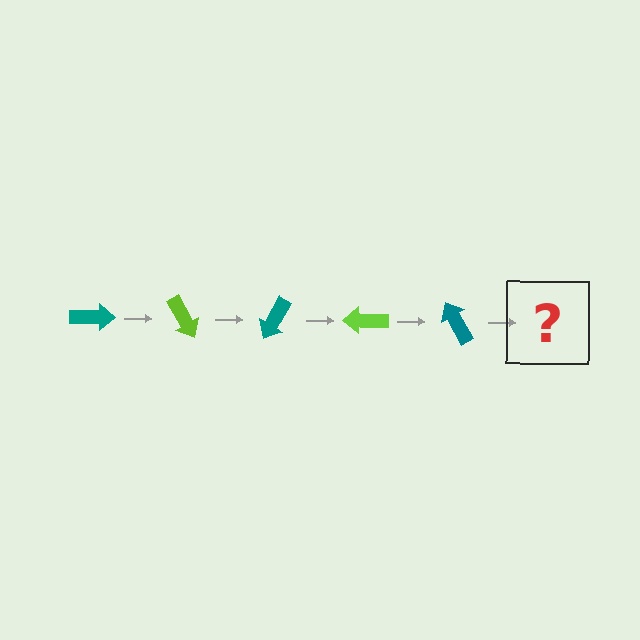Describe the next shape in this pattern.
It should be a lime arrow, rotated 300 degrees from the start.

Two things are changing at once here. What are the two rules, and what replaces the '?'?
The two rules are that it rotates 60 degrees each step and the color cycles through teal and lime. The '?' should be a lime arrow, rotated 300 degrees from the start.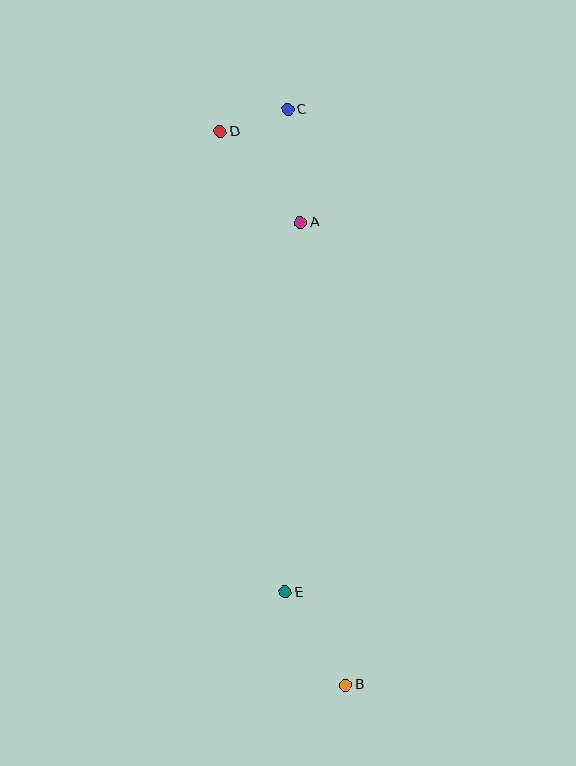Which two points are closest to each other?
Points C and D are closest to each other.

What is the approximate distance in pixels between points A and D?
The distance between A and D is approximately 121 pixels.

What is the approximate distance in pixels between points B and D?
The distance between B and D is approximately 567 pixels.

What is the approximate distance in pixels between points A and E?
The distance between A and E is approximately 370 pixels.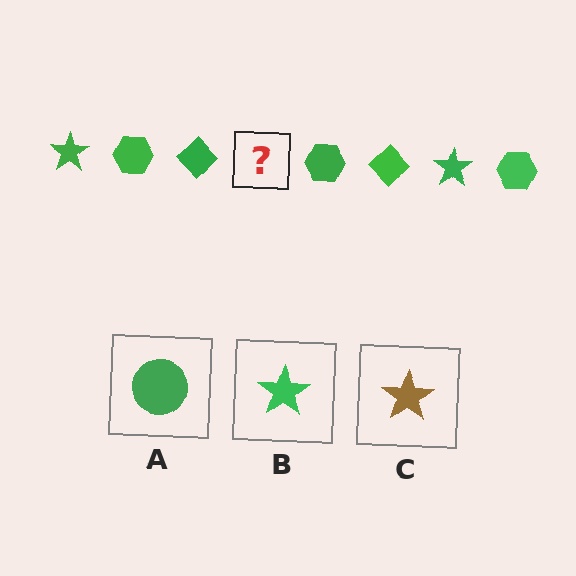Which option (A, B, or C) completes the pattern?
B.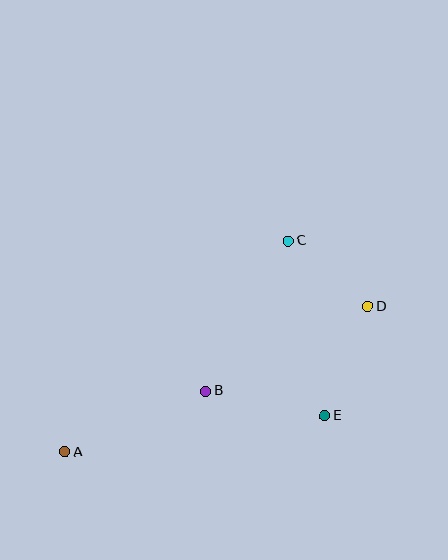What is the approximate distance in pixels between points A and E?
The distance between A and E is approximately 262 pixels.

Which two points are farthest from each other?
Points A and D are farthest from each other.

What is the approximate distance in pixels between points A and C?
The distance between A and C is approximately 307 pixels.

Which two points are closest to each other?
Points C and D are closest to each other.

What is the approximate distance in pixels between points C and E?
The distance between C and E is approximately 178 pixels.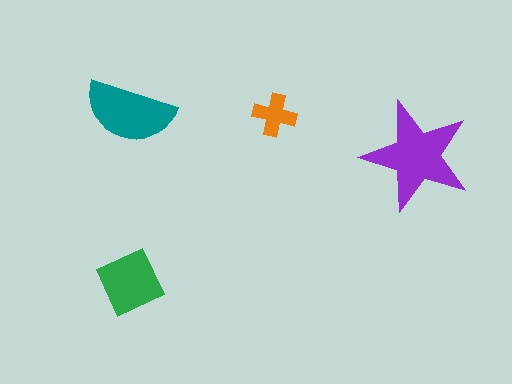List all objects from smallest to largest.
The orange cross, the green square, the teal semicircle, the purple star.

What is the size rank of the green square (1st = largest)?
3rd.